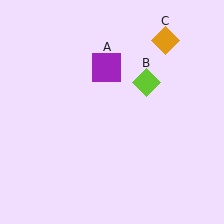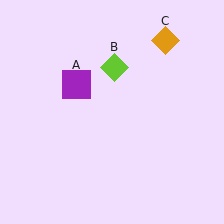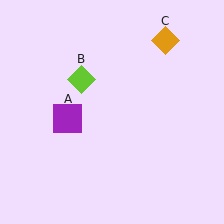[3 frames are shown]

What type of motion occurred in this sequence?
The purple square (object A), lime diamond (object B) rotated counterclockwise around the center of the scene.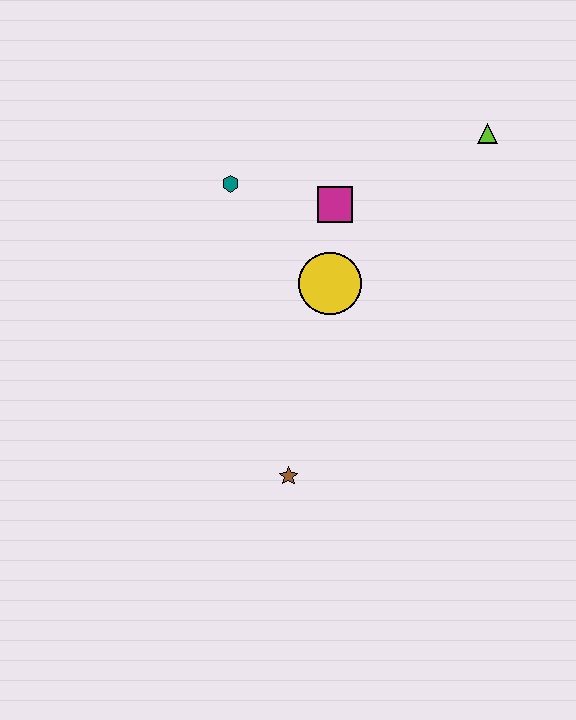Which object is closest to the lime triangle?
The magenta square is closest to the lime triangle.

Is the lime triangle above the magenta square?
Yes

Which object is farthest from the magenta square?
The brown star is farthest from the magenta square.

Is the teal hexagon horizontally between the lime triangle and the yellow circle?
No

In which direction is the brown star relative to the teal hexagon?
The brown star is below the teal hexagon.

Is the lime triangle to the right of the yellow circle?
Yes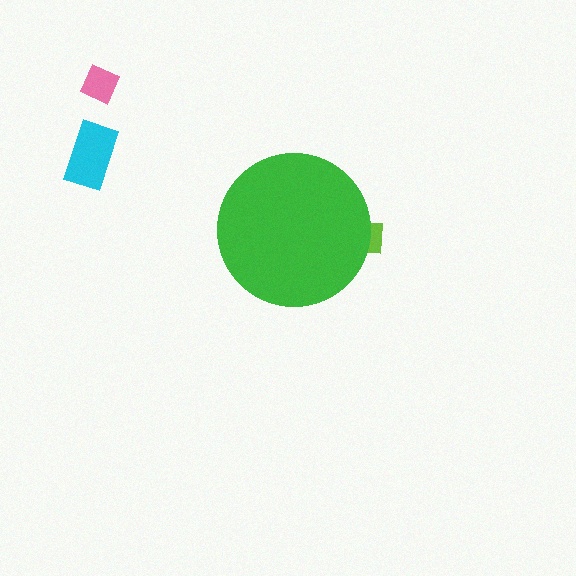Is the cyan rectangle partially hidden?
No, the cyan rectangle is fully visible.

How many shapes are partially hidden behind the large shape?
1 shape is partially hidden.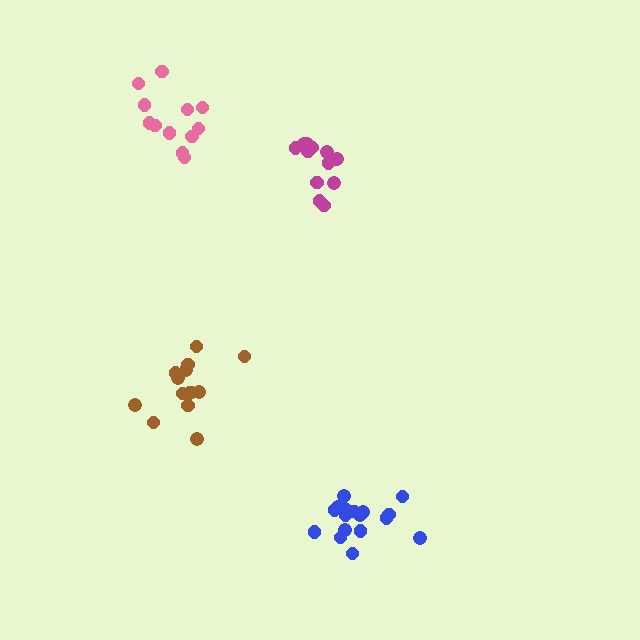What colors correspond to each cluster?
The clusters are colored: magenta, blue, pink, brown.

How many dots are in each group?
Group 1: 12 dots, Group 2: 17 dots, Group 3: 12 dots, Group 4: 14 dots (55 total).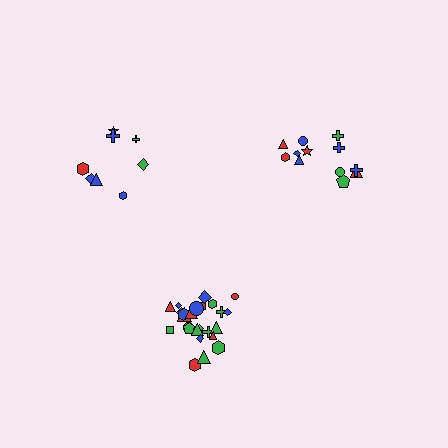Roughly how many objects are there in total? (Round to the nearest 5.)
Roughly 45 objects in total.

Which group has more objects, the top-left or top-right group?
The top-right group.